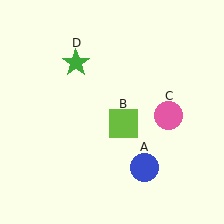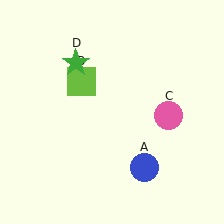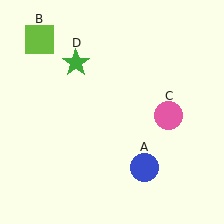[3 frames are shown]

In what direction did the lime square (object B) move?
The lime square (object B) moved up and to the left.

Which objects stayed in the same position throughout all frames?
Blue circle (object A) and pink circle (object C) and green star (object D) remained stationary.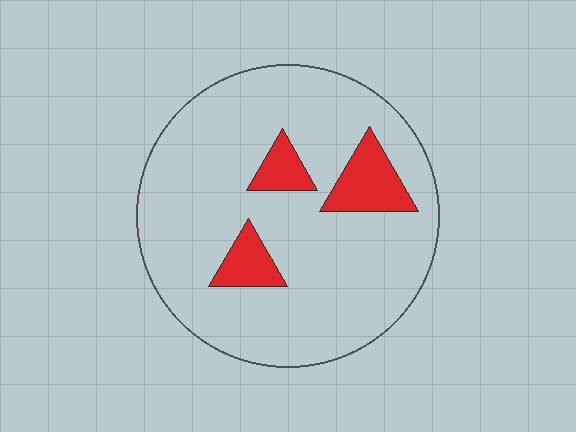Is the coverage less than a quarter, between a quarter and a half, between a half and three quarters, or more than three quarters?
Less than a quarter.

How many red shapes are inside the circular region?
3.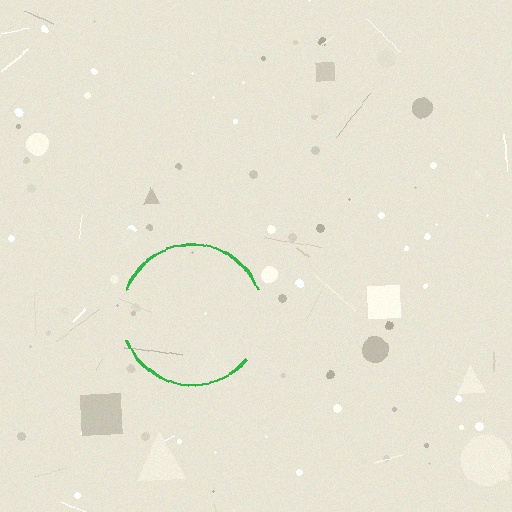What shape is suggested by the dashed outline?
The dashed outline suggests a circle.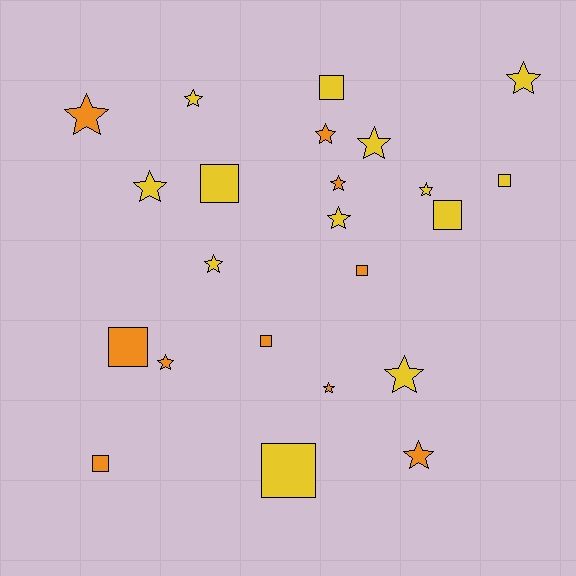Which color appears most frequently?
Yellow, with 13 objects.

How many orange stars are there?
There are 6 orange stars.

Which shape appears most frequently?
Star, with 14 objects.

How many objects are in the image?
There are 23 objects.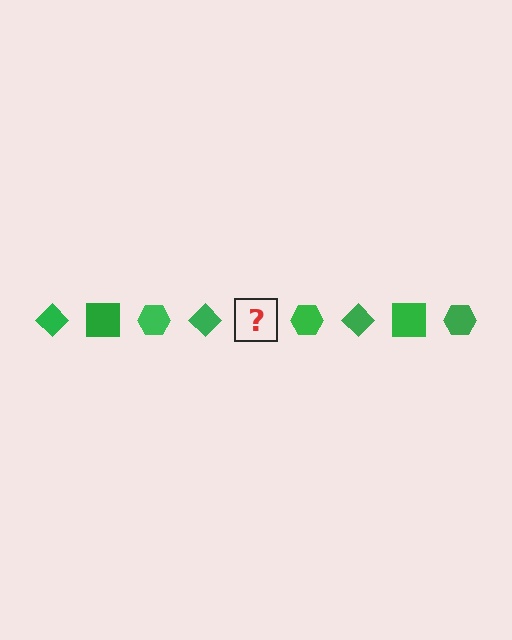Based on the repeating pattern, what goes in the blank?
The blank should be a green square.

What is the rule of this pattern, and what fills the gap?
The rule is that the pattern cycles through diamond, square, hexagon shapes in green. The gap should be filled with a green square.